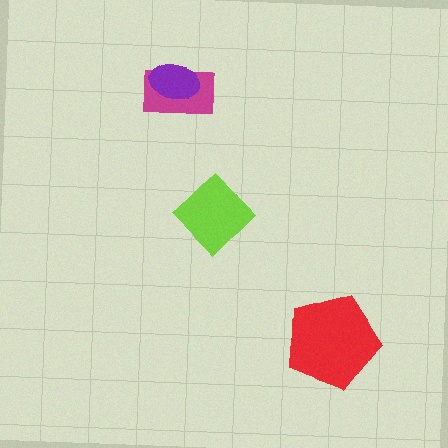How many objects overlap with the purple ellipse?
1 object overlaps with the purple ellipse.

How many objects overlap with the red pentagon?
0 objects overlap with the red pentagon.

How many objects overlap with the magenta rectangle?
1 object overlaps with the magenta rectangle.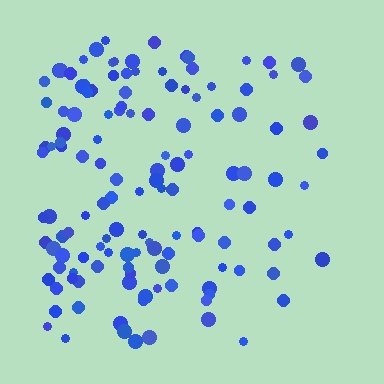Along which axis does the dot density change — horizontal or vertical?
Horizontal.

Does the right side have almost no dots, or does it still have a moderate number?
Still a moderate number, just noticeably fewer than the left.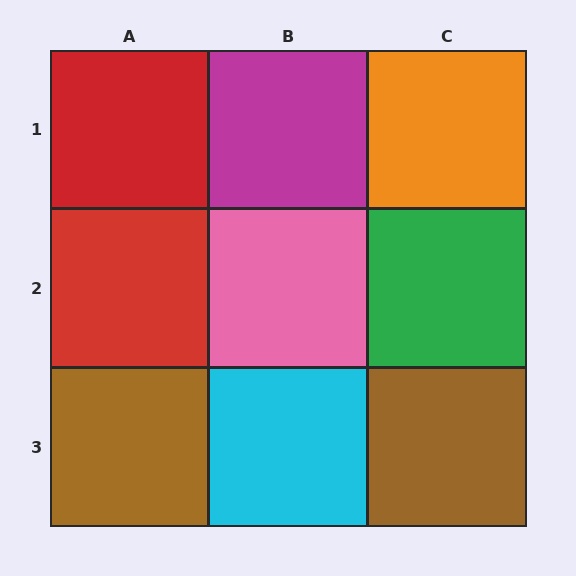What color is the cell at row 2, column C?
Green.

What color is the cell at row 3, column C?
Brown.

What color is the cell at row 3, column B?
Cyan.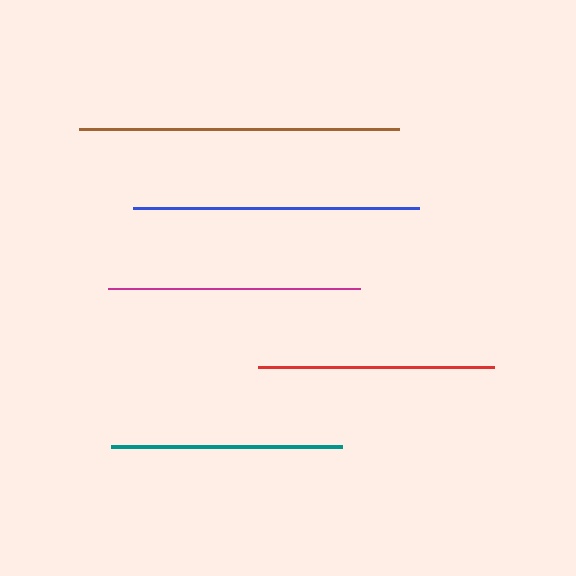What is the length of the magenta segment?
The magenta segment is approximately 252 pixels long.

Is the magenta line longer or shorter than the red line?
The magenta line is longer than the red line.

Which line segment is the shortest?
The teal line is the shortest at approximately 231 pixels.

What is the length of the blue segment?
The blue segment is approximately 286 pixels long.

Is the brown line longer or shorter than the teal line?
The brown line is longer than the teal line.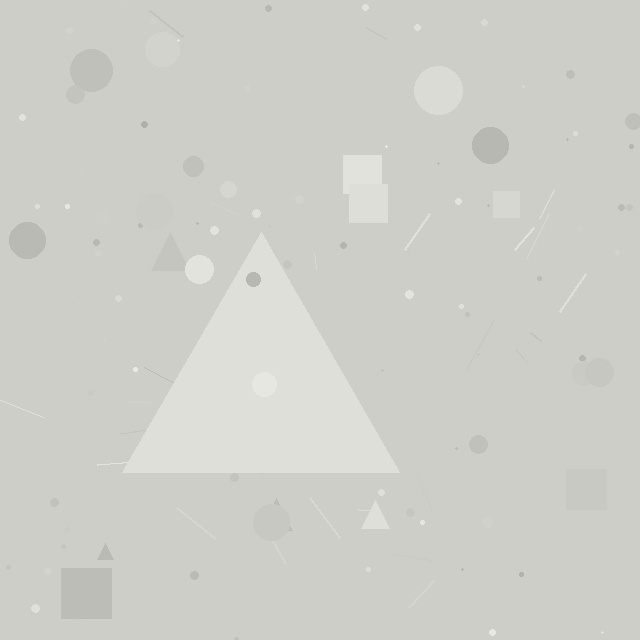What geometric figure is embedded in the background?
A triangle is embedded in the background.